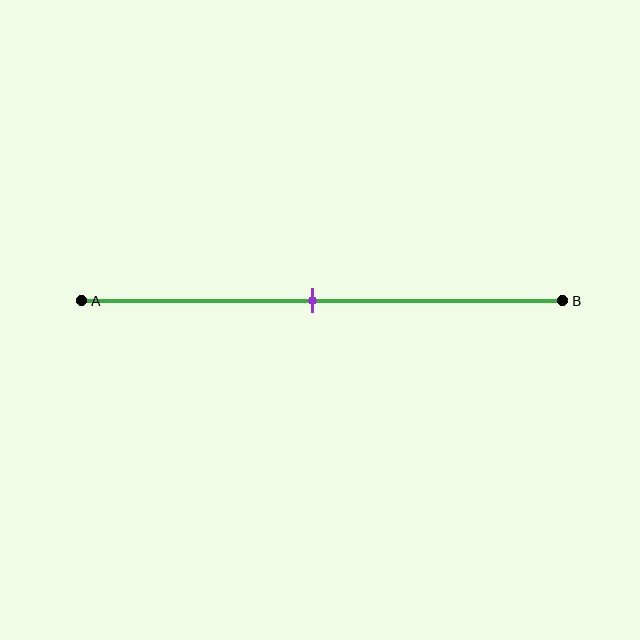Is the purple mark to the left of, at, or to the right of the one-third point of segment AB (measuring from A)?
The purple mark is to the right of the one-third point of segment AB.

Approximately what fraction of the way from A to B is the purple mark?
The purple mark is approximately 50% of the way from A to B.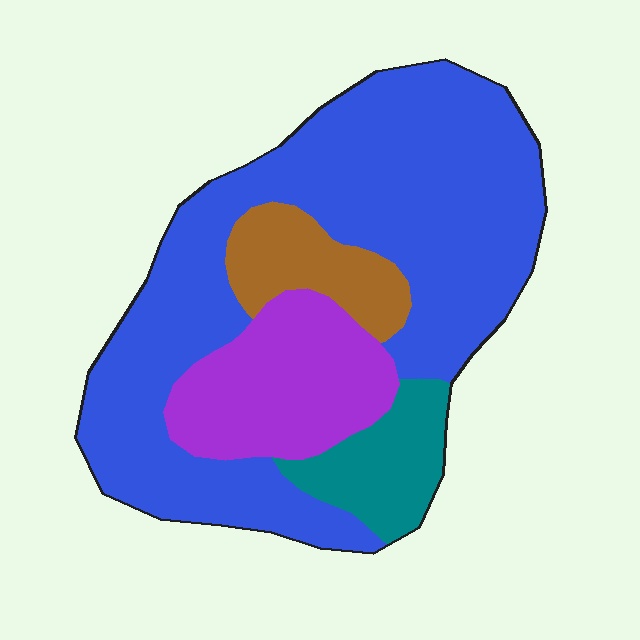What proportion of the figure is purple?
Purple covers around 20% of the figure.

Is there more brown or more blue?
Blue.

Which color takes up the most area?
Blue, at roughly 65%.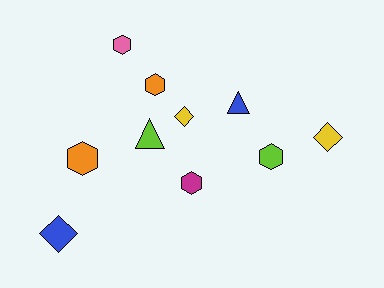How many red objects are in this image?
There are no red objects.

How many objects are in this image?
There are 10 objects.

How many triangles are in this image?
There are 2 triangles.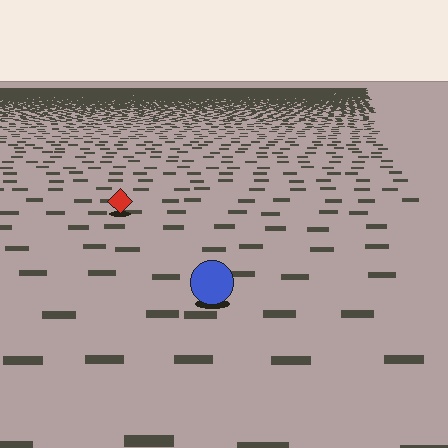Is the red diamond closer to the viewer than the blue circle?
No. The blue circle is closer — you can tell from the texture gradient: the ground texture is coarser near it.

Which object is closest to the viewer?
The blue circle is closest. The texture marks near it are larger and more spread out.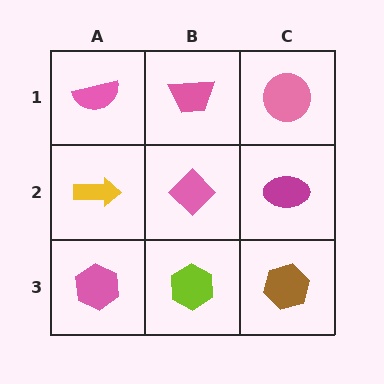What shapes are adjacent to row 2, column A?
A pink semicircle (row 1, column A), a pink hexagon (row 3, column A), a pink diamond (row 2, column B).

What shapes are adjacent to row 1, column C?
A magenta ellipse (row 2, column C), a pink trapezoid (row 1, column B).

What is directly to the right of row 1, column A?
A pink trapezoid.